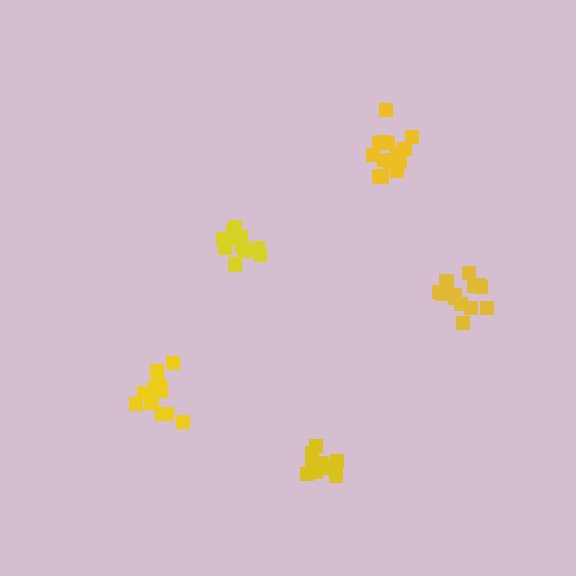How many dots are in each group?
Group 1: 13 dots, Group 2: 12 dots, Group 3: 16 dots, Group 4: 11 dots, Group 5: 12 dots (64 total).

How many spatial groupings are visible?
There are 5 spatial groupings.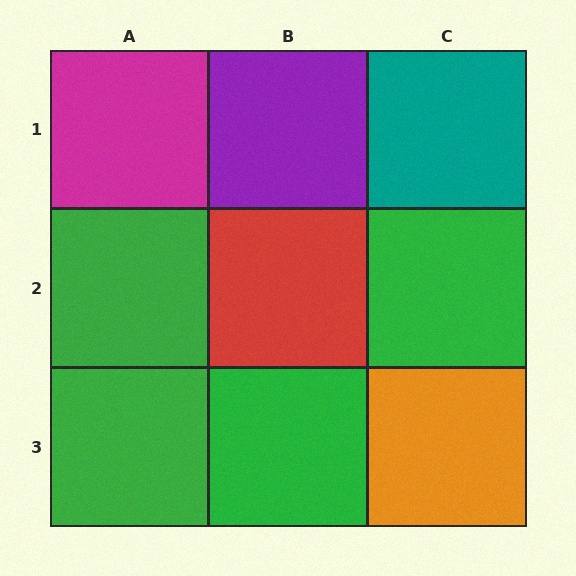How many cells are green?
4 cells are green.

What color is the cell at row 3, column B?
Green.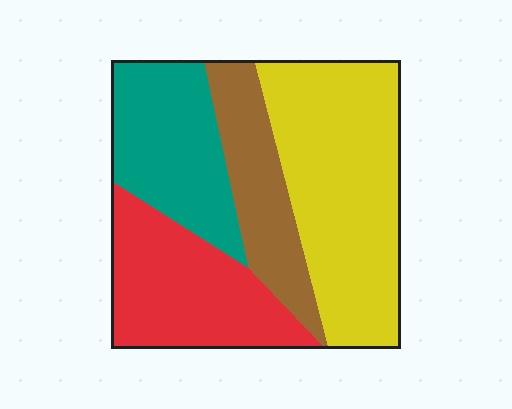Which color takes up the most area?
Yellow, at roughly 40%.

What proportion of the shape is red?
Red takes up about one quarter (1/4) of the shape.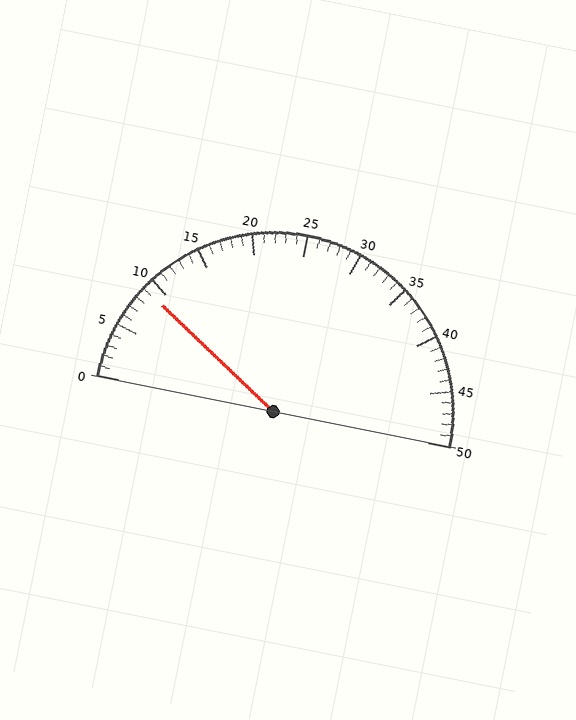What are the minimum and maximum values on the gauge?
The gauge ranges from 0 to 50.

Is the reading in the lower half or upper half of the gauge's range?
The reading is in the lower half of the range (0 to 50).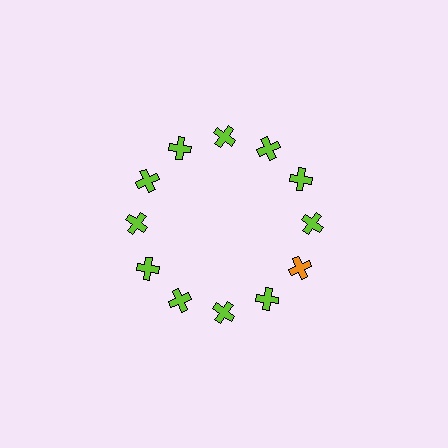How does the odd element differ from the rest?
It has a different color: orange instead of lime.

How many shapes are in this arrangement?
There are 12 shapes arranged in a ring pattern.